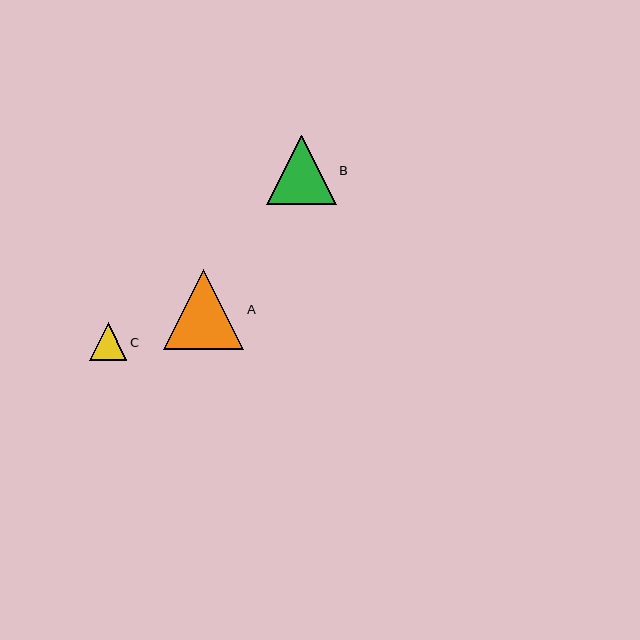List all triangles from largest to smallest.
From largest to smallest: A, B, C.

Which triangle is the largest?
Triangle A is the largest with a size of approximately 80 pixels.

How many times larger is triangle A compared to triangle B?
Triangle A is approximately 1.1 times the size of triangle B.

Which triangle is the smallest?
Triangle C is the smallest with a size of approximately 38 pixels.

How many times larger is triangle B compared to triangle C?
Triangle B is approximately 1.8 times the size of triangle C.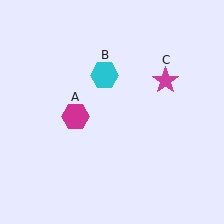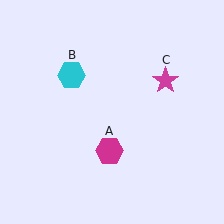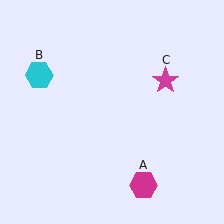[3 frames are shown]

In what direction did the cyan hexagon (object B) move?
The cyan hexagon (object B) moved left.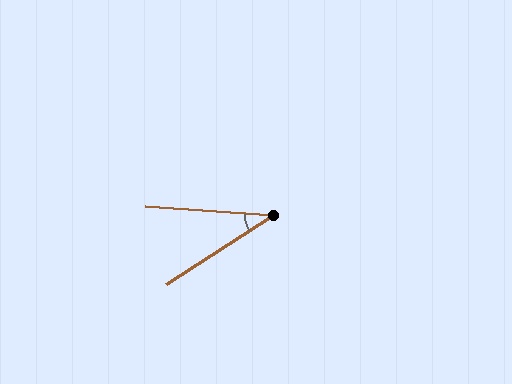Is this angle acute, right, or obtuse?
It is acute.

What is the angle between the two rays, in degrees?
Approximately 37 degrees.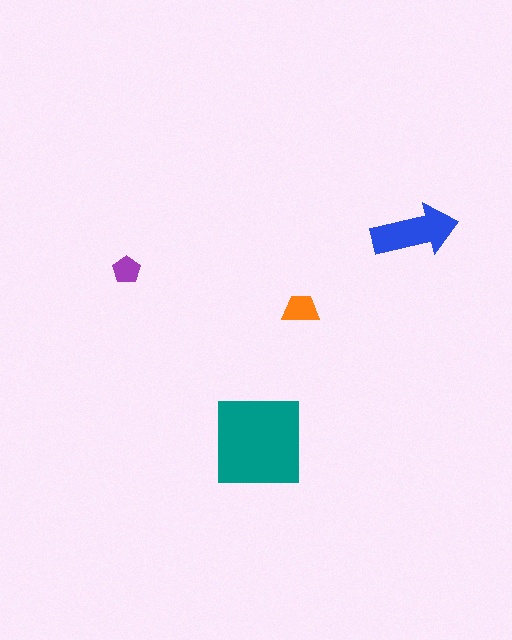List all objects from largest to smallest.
The teal square, the blue arrow, the orange trapezoid, the purple pentagon.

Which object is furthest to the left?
The purple pentagon is leftmost.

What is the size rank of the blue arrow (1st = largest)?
2nd.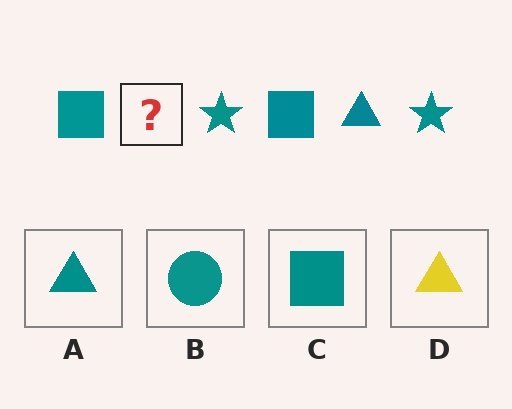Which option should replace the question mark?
Option A.